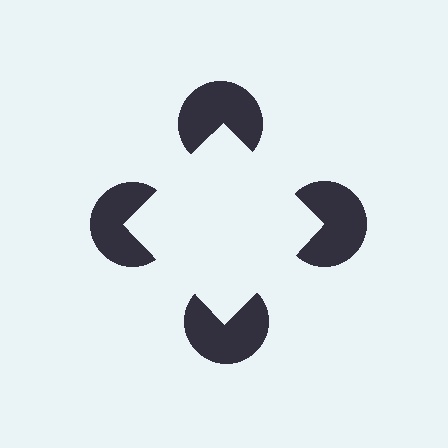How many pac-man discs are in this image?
There are 4 — one at each vertex of the illusory square.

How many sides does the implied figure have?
4 sides.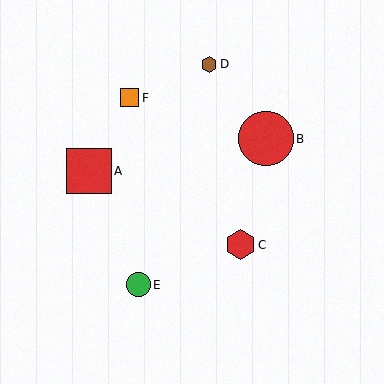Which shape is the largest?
The red circle (labeled B) is the largest.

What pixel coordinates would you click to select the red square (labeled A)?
Click at (89, 171) to select the red square A.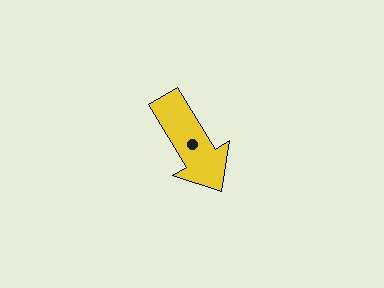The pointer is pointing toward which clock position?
Roughly 5 o'clock.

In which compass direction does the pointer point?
Southeast.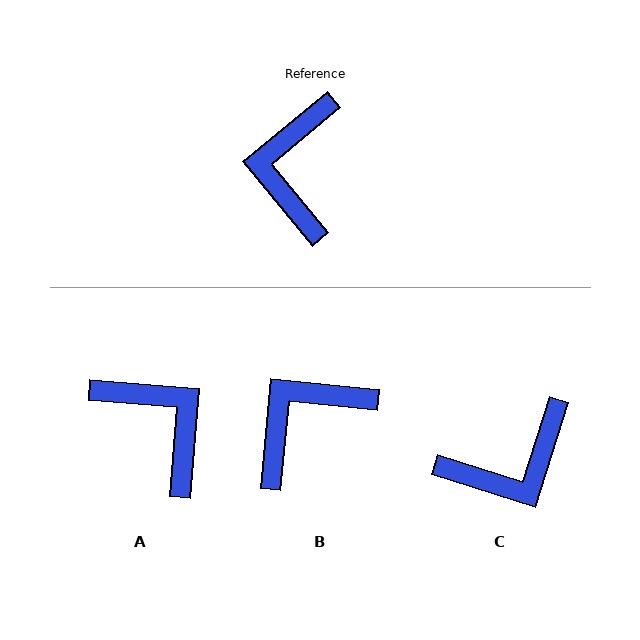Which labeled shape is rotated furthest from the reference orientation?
A, about 134 degrees away.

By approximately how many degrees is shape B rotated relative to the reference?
Approximately 45 degrees clockwise.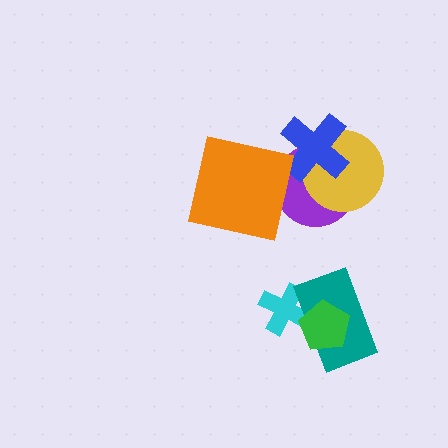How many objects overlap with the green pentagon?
2 objects overlap with the green pentagon.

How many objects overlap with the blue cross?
2 objects overlap with the blue cross.